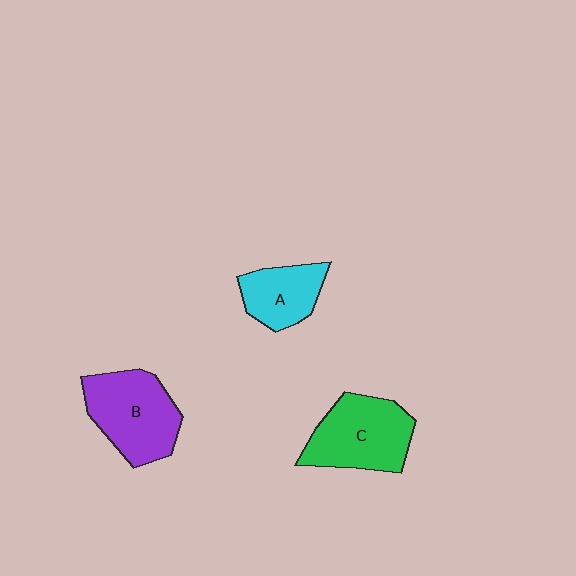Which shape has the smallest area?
Shape A (cyan).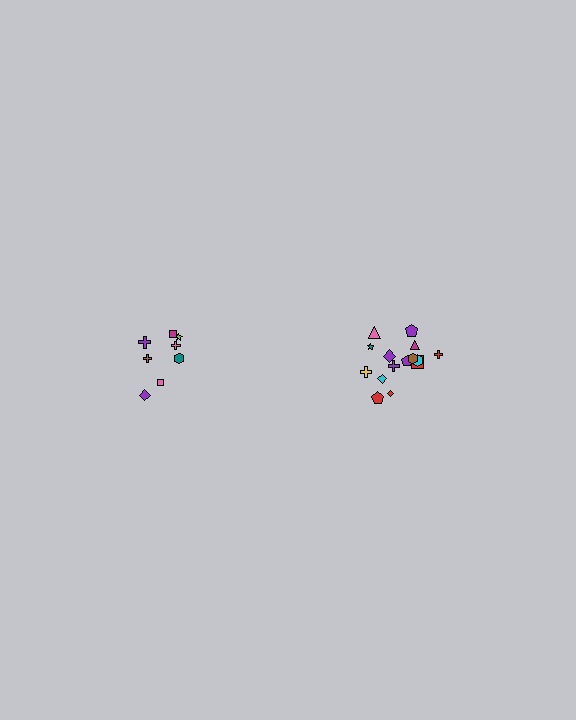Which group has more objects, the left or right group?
The right group.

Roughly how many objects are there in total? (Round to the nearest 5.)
Roughly 25 objects in total.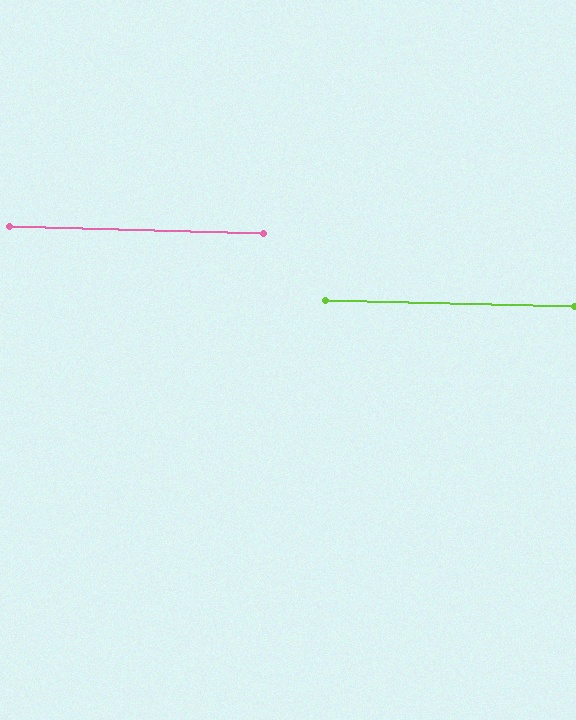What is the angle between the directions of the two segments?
Approximately 0 degrees.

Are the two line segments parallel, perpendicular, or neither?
Parallel — their directions differ by only 0.4°.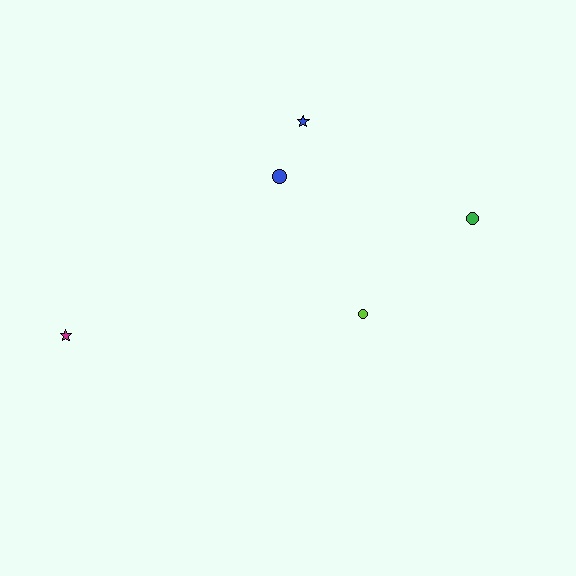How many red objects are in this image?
There are no red objects.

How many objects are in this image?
There are 5 objects.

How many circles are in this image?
There are 3 circles.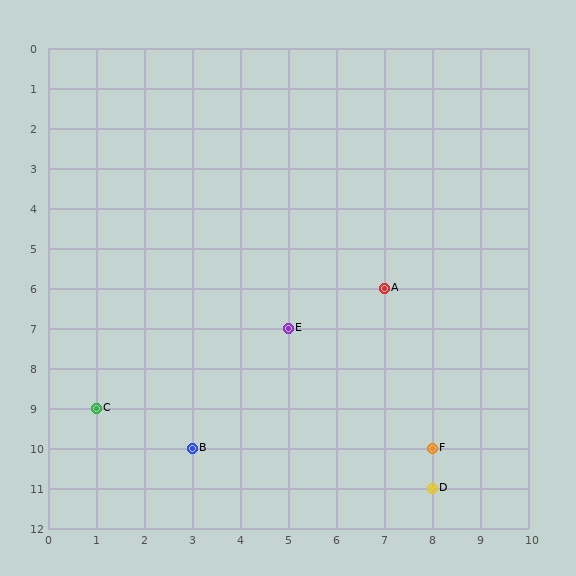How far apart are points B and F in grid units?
Points B and F are 5 columns apart.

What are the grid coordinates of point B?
Point B is at grid coordinates (3, 10).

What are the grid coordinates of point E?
Point E is at grid coordinates (5, 7).